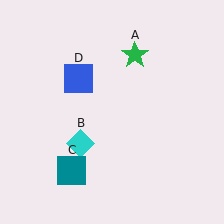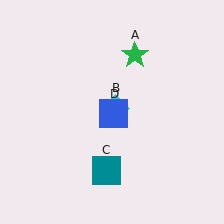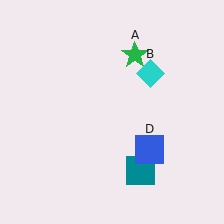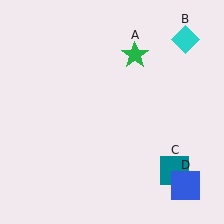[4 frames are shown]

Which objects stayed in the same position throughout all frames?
Green star (object A) remained stationary.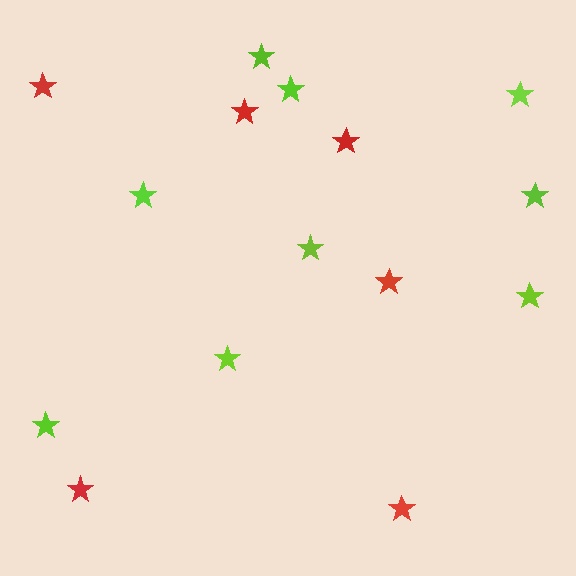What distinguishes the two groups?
There are 2 groups: one group of red stars (6) and one group of lime stars (9).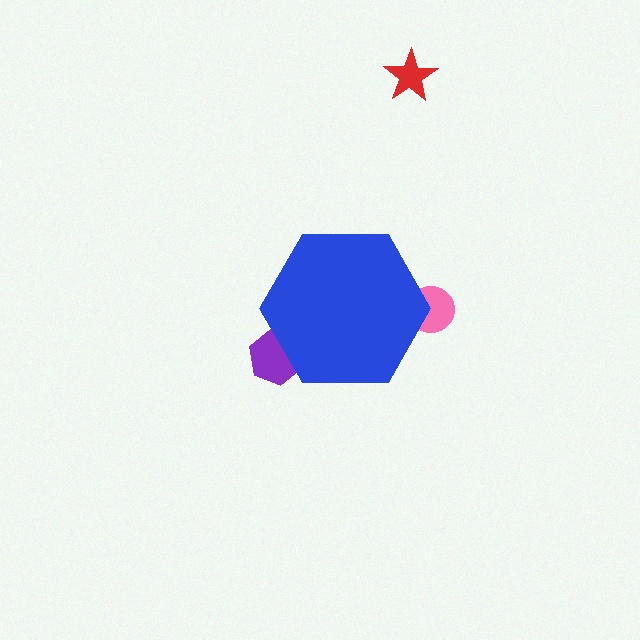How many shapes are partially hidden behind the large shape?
2 shapes are partially hidden.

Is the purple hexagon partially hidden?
Yes, the purple hexagon is partially hidden behind the blue hexagon.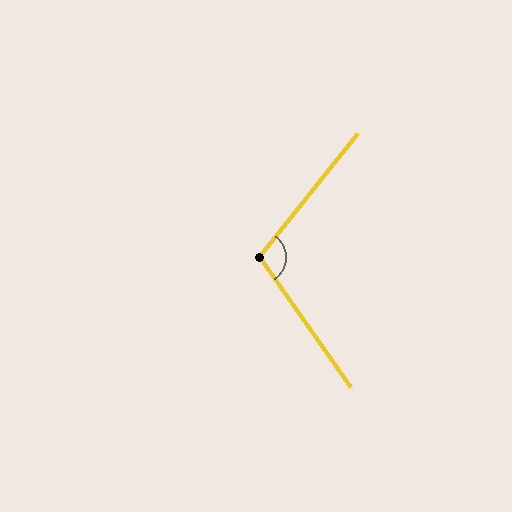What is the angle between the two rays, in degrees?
Approximately 107 degrees.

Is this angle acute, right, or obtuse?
It is obtuse.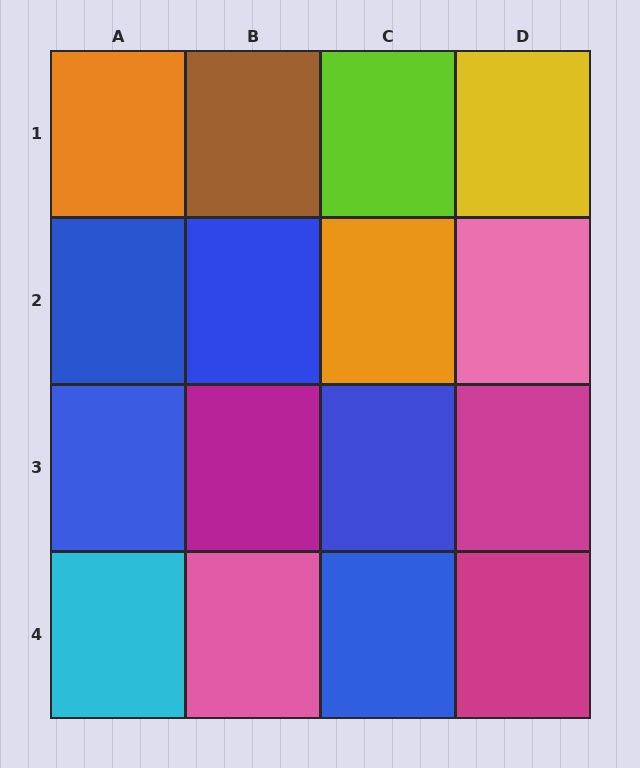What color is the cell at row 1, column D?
Yellow.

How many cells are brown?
1 cell is brown.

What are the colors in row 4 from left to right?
Cyan, pink, blue, magenta.